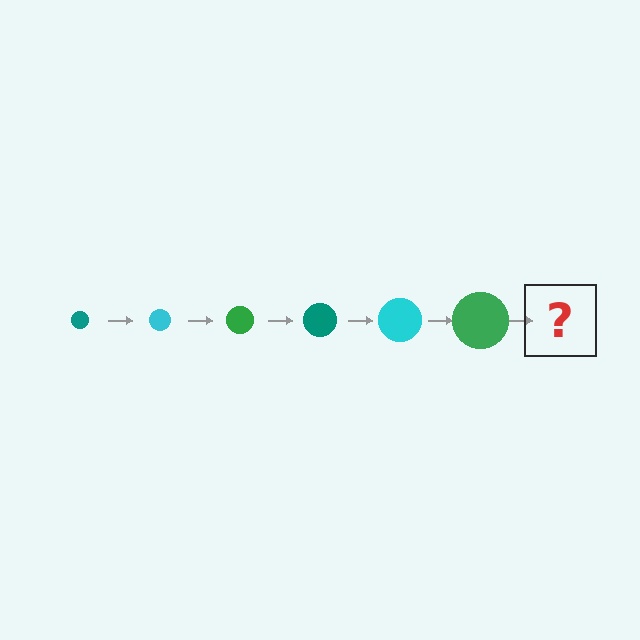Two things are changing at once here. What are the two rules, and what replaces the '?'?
The two rules are that the circle grows larger each step and the color cycles through teal, cyan, and green. The '?' should be a teal circle, larger than the previous one.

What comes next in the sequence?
The next element should be a teal circle, larger than the previous one.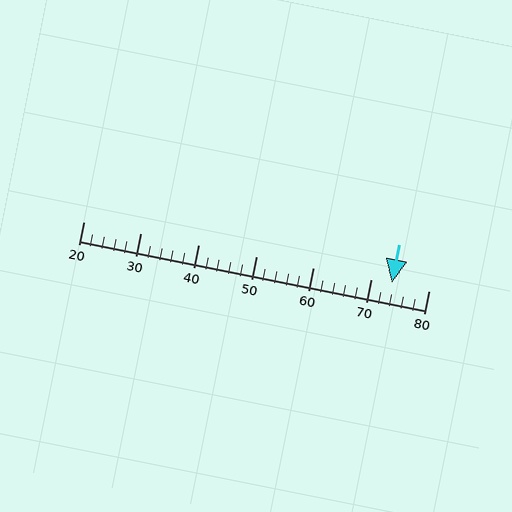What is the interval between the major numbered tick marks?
The major tick marks are spaced 10 units apart.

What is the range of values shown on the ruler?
The ruler shows values from 20 to 80.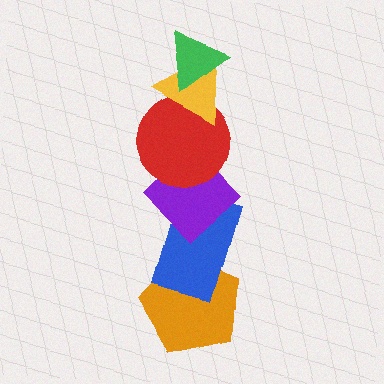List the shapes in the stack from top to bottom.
From top to bottom: the green triangle, the yellow triangle, the red circle, the purple diamond, the blue rectangle, the orange pentagon.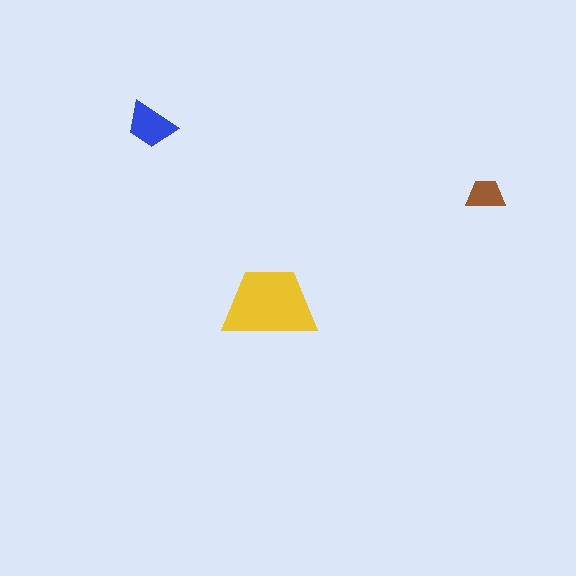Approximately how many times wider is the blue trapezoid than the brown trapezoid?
About 1.5 times wider.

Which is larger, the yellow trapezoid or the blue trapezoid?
The yellow one.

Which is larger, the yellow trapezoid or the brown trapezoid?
The yellow one.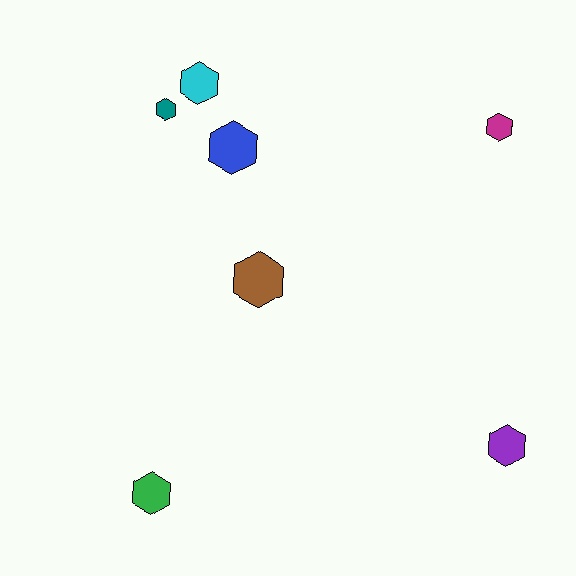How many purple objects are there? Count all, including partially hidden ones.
There is 1 purple object.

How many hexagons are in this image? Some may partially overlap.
There are 7 hexagons.